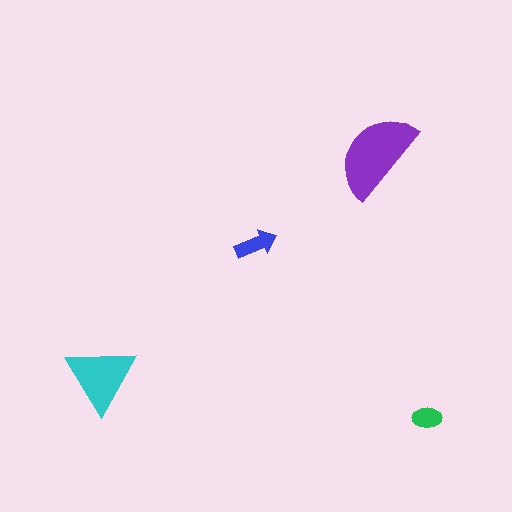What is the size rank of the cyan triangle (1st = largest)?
2nd.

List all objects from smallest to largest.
The green ellipse, the blue arrow, the cyan triangle, the purple semicircle.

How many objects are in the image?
There are 4 objects in the image.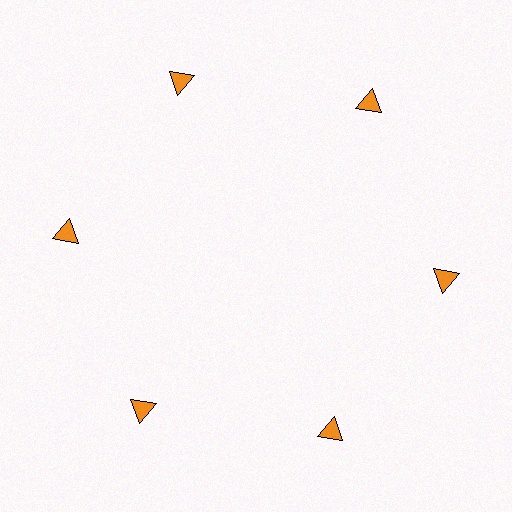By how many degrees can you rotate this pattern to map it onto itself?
The pattern maps onto itself every 60 degrees of rotation.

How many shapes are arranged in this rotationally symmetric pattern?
There are 6 shapes, arranged in 6 groups of 1.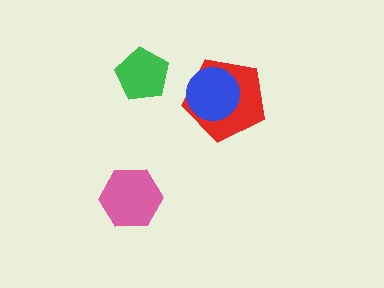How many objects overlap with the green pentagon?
0 objects overlap with the green pentagon.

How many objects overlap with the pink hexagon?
0 objects overlap with the pink hexagon.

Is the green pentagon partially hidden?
No, no other shape covers it.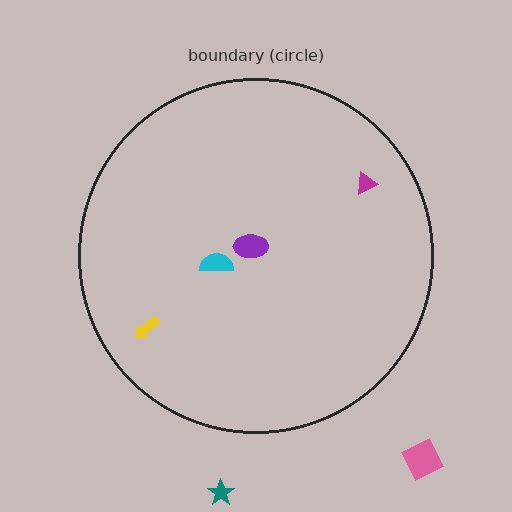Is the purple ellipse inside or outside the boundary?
Inside.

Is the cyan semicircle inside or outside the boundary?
Inside.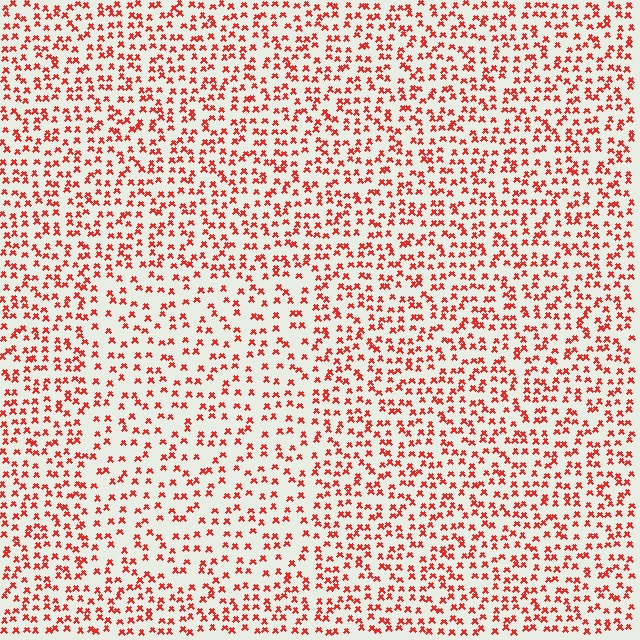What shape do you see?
I see a rectangle.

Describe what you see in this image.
The image contains small red elements arranged at two different densities. A rectangle-shaped region is visible where the elements are less densely packed than the surrounding area.